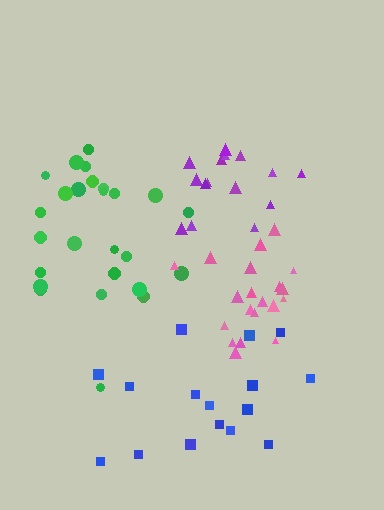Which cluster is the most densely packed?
Pink.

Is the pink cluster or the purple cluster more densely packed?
Pink.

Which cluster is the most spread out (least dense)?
Blue.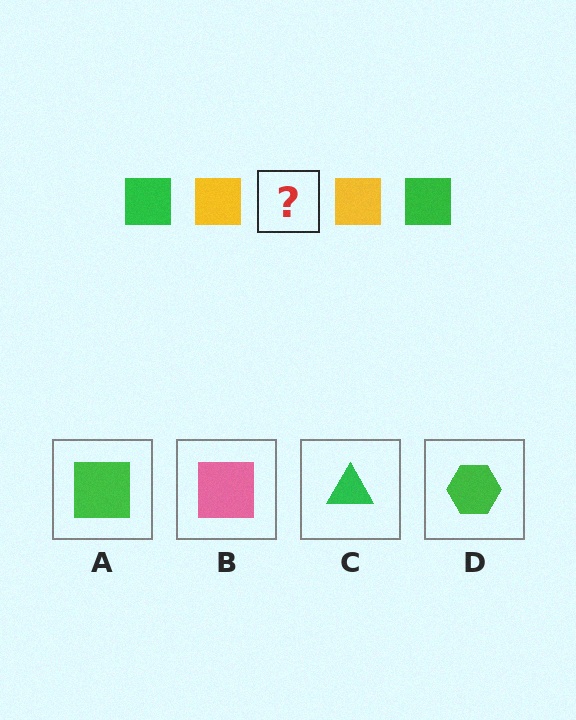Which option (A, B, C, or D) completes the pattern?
A.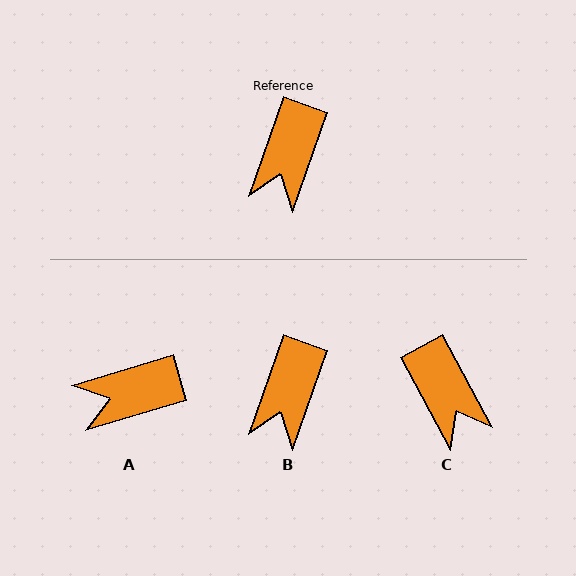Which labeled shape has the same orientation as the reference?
B.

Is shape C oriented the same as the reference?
No, it is off by about 48 degrees.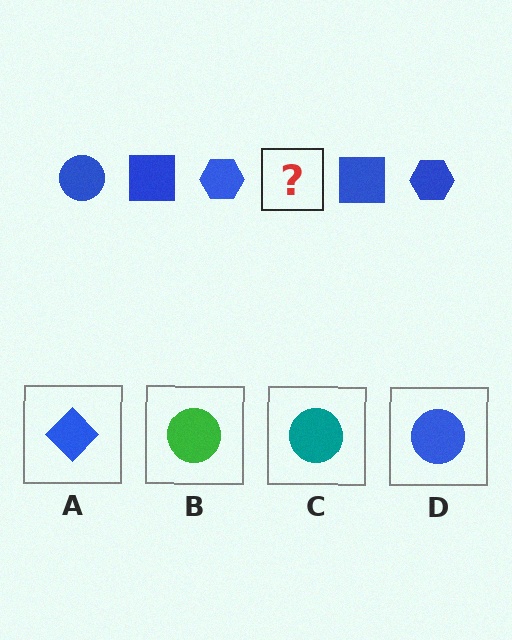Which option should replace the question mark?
Option D.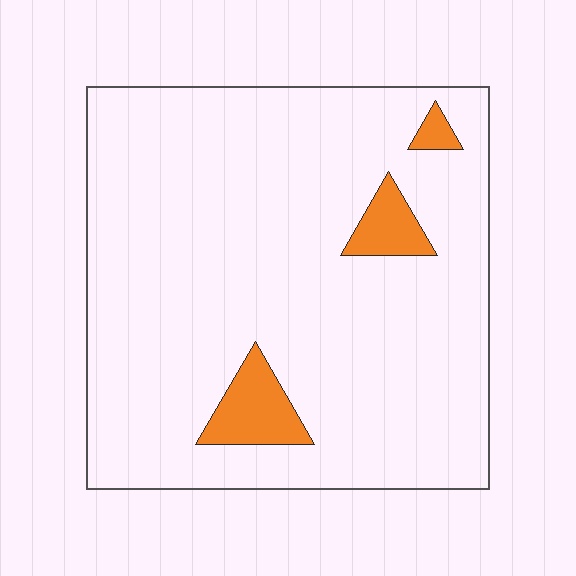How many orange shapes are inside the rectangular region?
3.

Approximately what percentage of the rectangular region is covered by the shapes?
Approximately 5%.